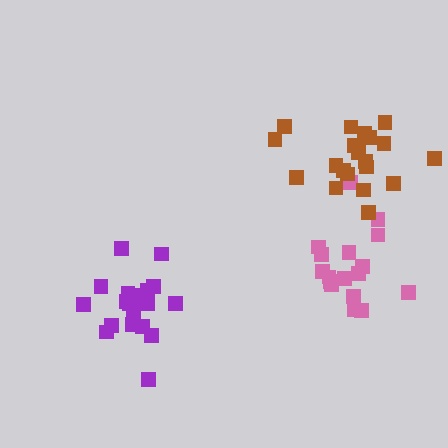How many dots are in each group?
Group 1: 20 dots, Group 2: 17 dots, Group 3: 20 dots (57 total).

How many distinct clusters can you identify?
There are 3 distinct clusters.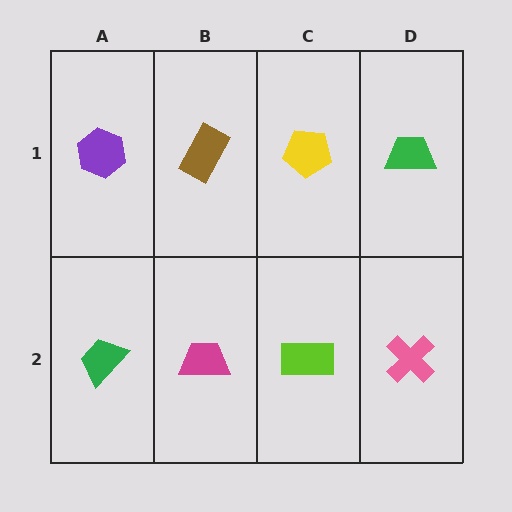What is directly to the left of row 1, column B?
A purple hexagon.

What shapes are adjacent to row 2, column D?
A green trapezoid (row 1, column D), a lime rectangle (row 2, column C).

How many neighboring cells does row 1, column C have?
3.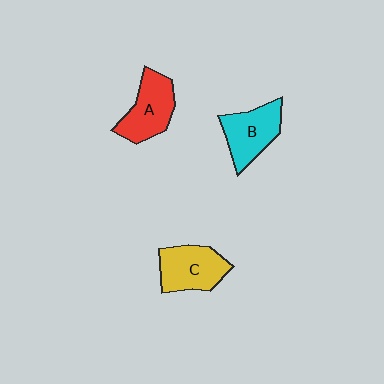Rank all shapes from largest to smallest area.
From largest to smallest: C (yellow), A (red), B (cyan).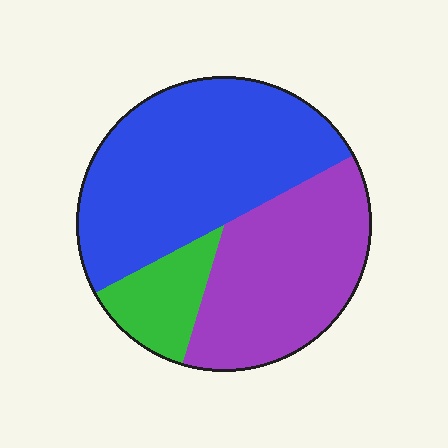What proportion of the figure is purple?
Purple takes up about three eighths (3/8) of the figure.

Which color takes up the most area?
Blue, at roughly 50%.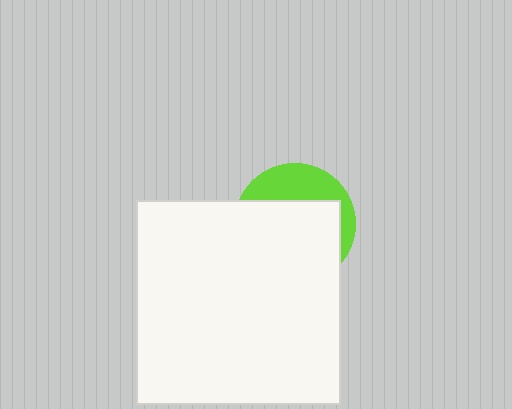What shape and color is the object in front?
The object in front is a white square.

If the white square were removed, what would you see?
You would see the complete lime circle.